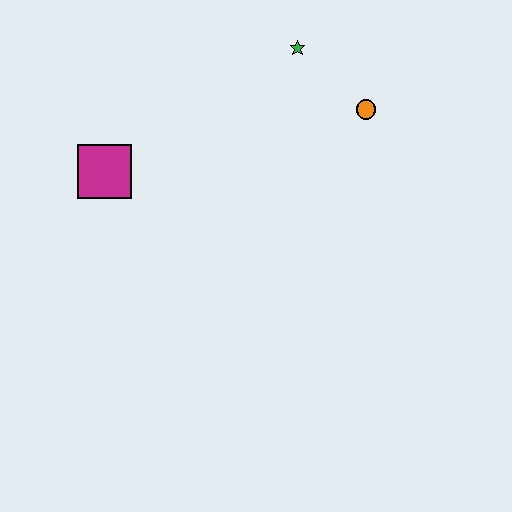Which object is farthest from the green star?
The magenta square is farthest from the green star.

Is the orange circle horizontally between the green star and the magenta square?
No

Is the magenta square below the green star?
Yes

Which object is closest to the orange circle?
The green star is closest to the orange circle.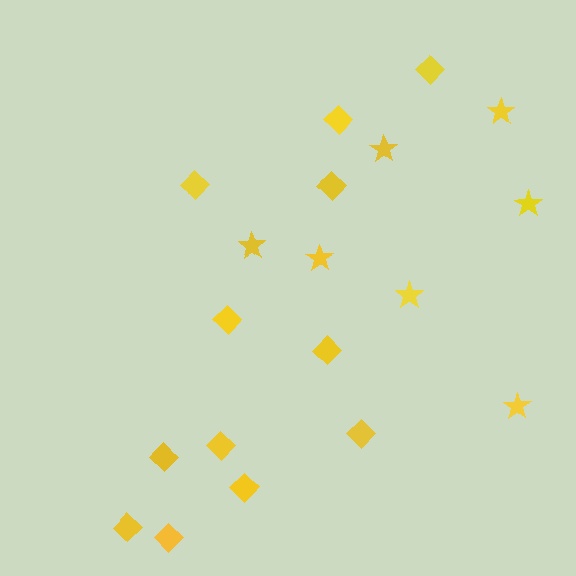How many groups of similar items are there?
There are 2 groups: one group of diamonds (12) and one group of stars (7).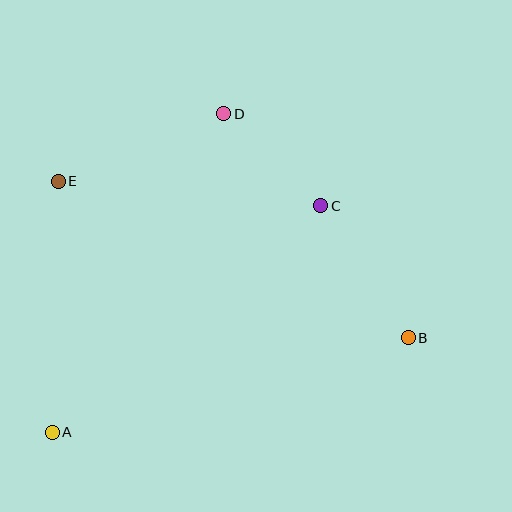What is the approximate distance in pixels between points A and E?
The distance between A and E is approximately 251 pixels.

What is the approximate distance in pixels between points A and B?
The distance between A and B is approximately 368 pixels.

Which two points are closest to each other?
Points C and D are closest to each other.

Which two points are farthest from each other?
Points B and E are farthest from each other.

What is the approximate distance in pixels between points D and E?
The distance between D and E is approximately 179 pixels.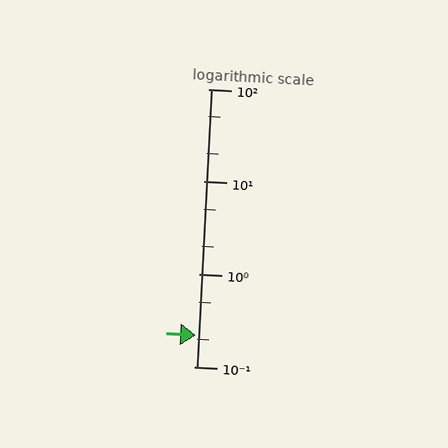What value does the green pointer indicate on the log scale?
The pointer indicates approximately 0.22.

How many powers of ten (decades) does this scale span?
The scale spans 3 decades, from 0.1 to 100.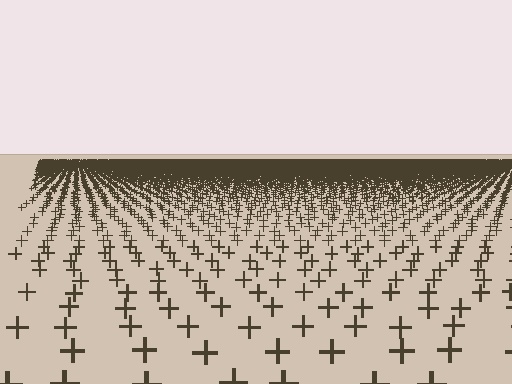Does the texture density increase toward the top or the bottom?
Density increases toward the top.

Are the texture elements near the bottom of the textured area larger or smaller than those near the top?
Larger. Near the bottom, elements are closer to the viewer and appear at a bigger on-screen size.